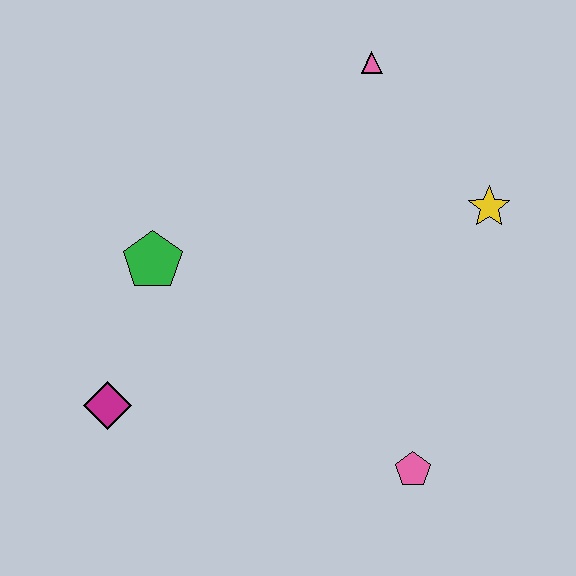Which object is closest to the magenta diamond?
The green pentagon is closest to the magenta diamond.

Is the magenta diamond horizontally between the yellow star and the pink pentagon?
No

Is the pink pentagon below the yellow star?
Yes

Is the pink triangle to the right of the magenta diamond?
Yes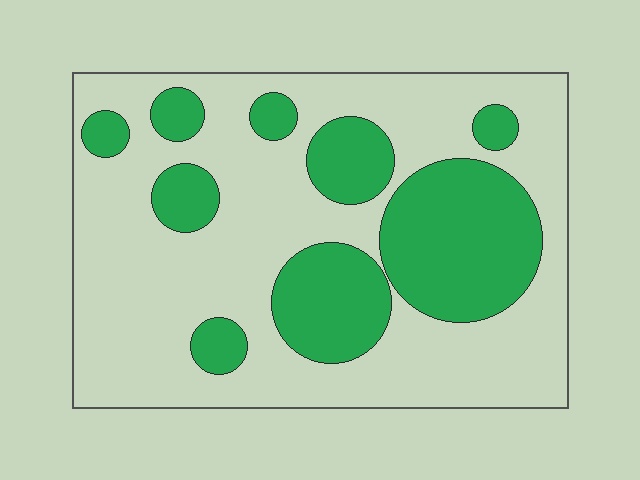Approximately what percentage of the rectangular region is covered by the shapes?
Approximately 30%.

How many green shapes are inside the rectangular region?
9.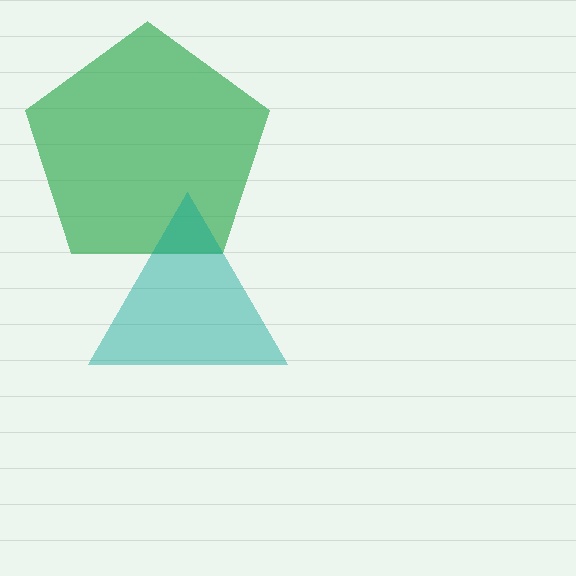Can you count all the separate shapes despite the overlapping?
Yes, there are 2 separate shapes.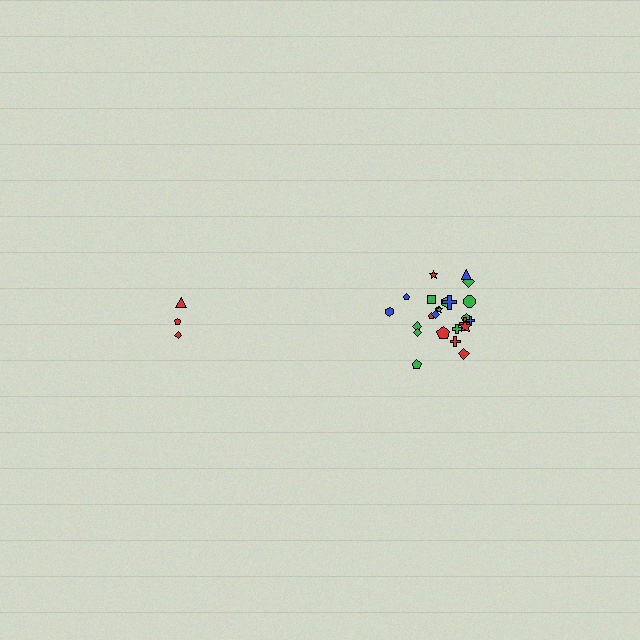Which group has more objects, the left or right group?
The right group.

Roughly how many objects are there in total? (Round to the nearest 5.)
Roughly 30 objects in total.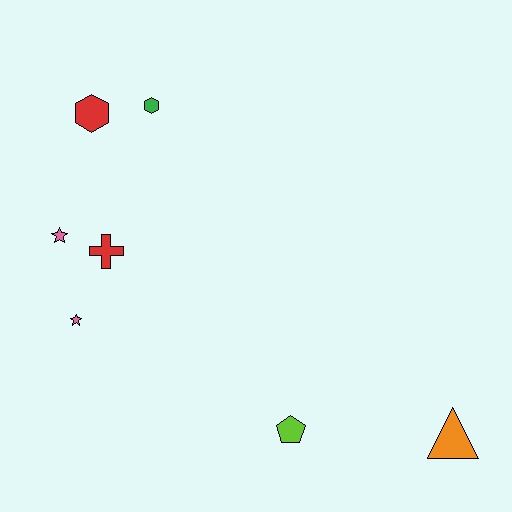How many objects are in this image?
There are 7 objects.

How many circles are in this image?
There are no circles.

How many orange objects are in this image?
There is 1 orange object.